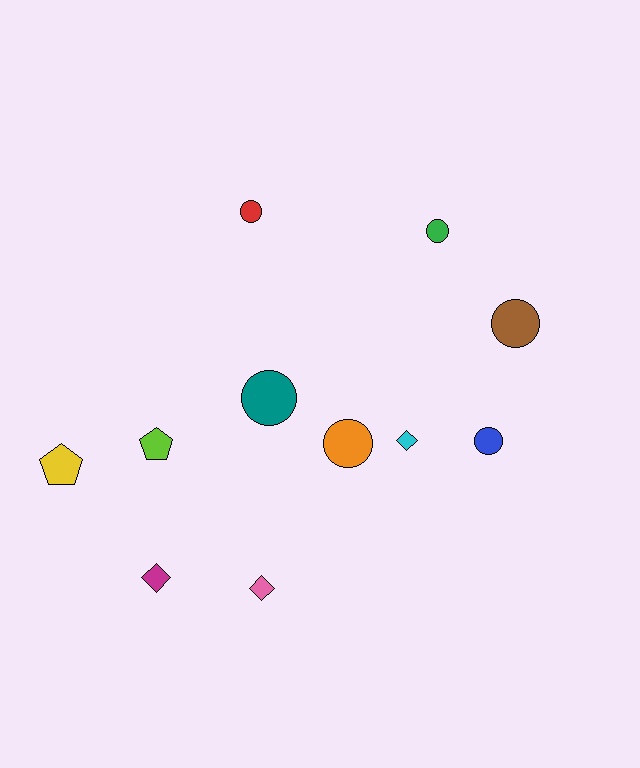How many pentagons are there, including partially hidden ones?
There are 2 pentagons.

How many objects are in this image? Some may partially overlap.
There are 11 objects.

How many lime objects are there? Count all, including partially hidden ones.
There is 1 lime object.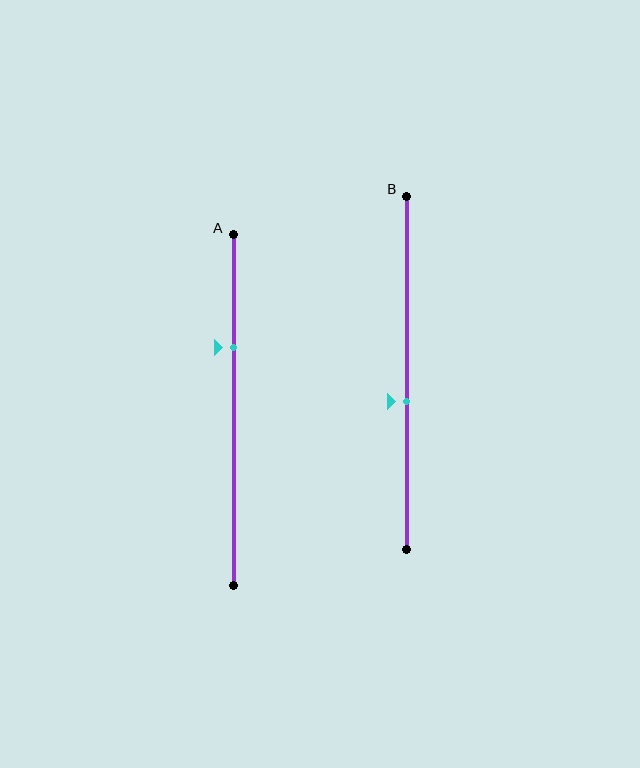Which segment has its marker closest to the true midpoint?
Segment B has its marker closest to the true midpoint.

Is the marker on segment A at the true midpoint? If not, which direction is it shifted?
No, the marker on segment A is shifted upward by about 18% of the segment length.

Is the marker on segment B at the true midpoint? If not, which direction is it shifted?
No, the marker on segment B is shifted downward by about 8% of the segment length.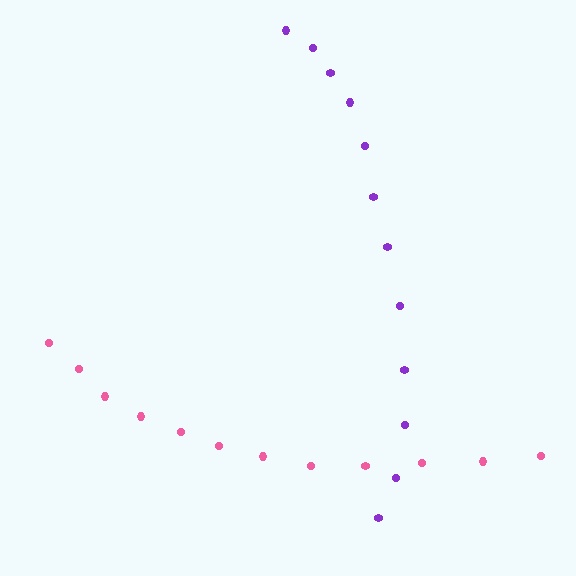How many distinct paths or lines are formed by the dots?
There are 2 distinct paths.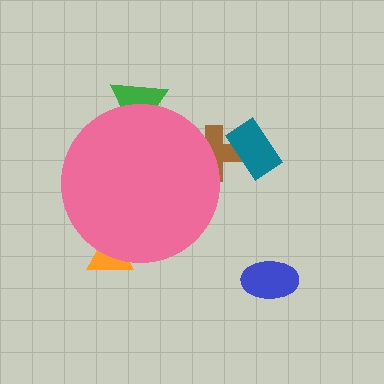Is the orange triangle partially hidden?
Yes, the orange triangle is partially hidden behind the pink circle.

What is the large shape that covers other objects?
A pink circle.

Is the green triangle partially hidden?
Yes, the green triangle is partially hidden behind the pink circle.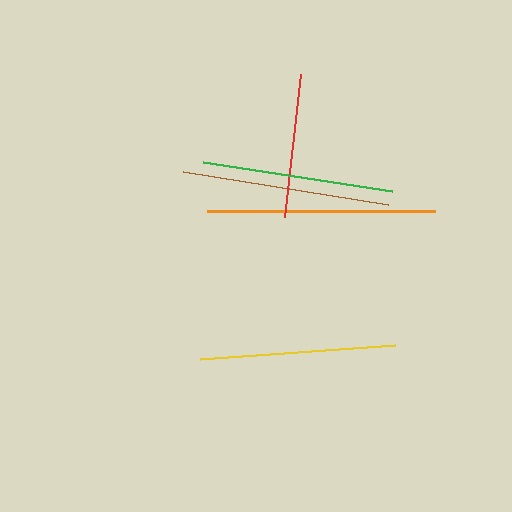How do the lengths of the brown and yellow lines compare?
The brown and yellow lines are approximately the same length.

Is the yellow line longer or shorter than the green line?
The yellow line is longer than the green line.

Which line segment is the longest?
The orange line is the longest at approximately 227 pixels.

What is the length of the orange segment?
The orange segment is approximately 227 pixels long.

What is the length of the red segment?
The red segment is approximately 143 pixels long.